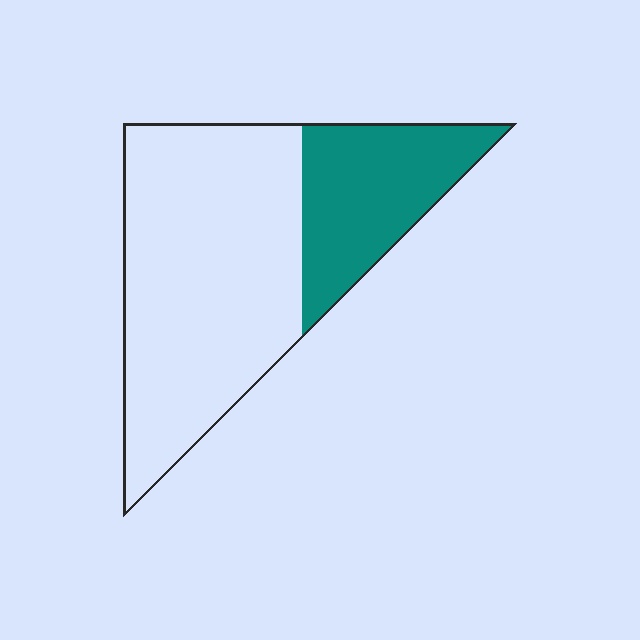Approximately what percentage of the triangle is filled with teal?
Approximately 30%.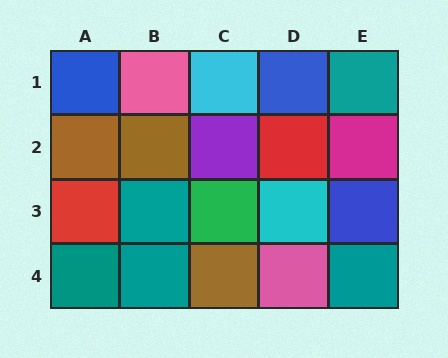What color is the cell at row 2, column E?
Magenta.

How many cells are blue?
3 cells are blue.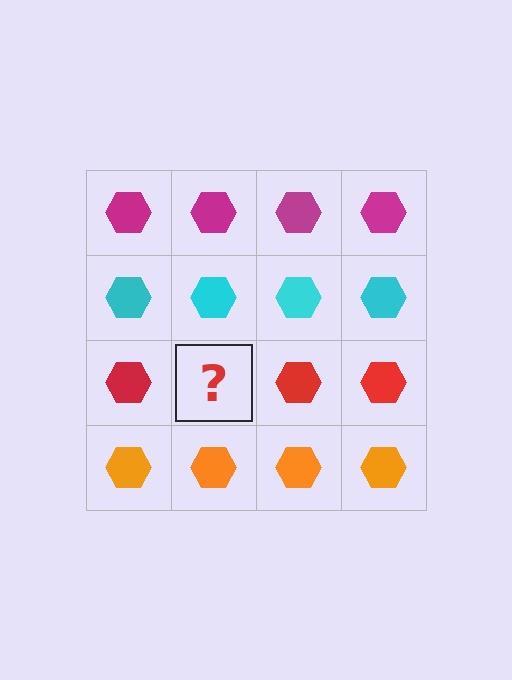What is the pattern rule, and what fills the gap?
The rule is that each row has a consistent color. The gap should be filled with a red hexagon.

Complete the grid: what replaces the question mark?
The question mark should be replaced with a red hexagon.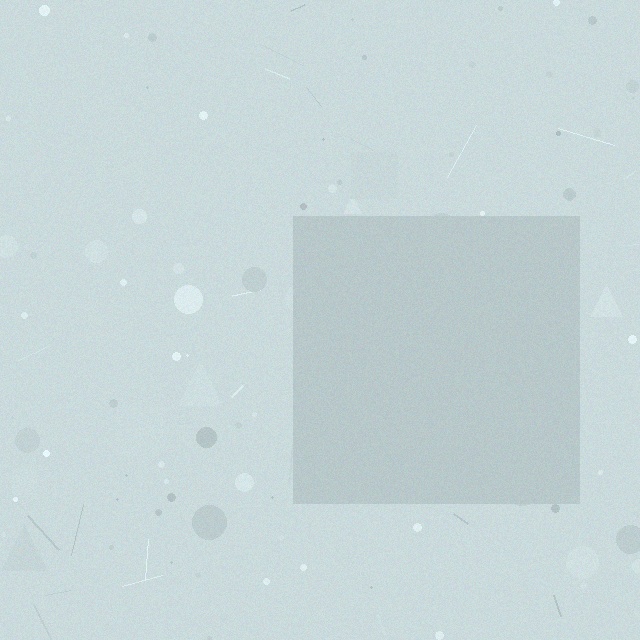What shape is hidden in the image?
A square is hidden in the image.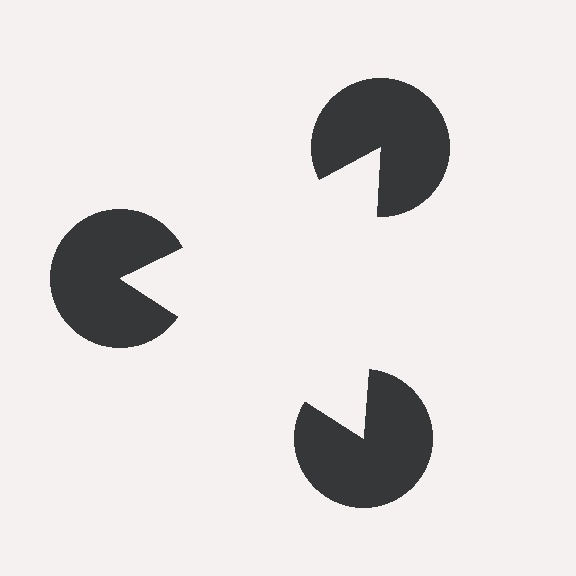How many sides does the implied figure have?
3 sides.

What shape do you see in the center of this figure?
An illusory triangle — its edges are inferred from the aligned wedge cuts in the pac-man discs, not physically drawn.